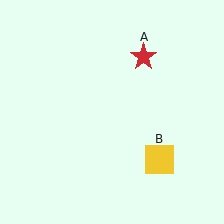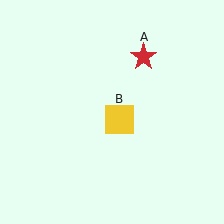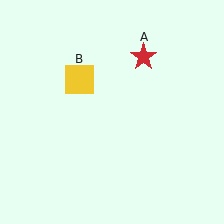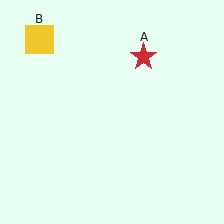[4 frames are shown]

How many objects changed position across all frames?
1 object changed position: yellow square (object B).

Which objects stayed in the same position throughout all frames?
Red star (object A) remained stationary.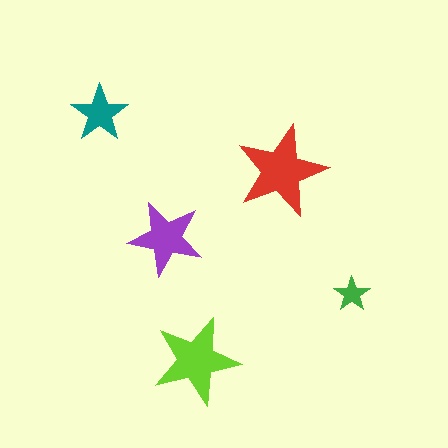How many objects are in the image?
There are 5 objects in the image.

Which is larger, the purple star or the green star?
The purple one.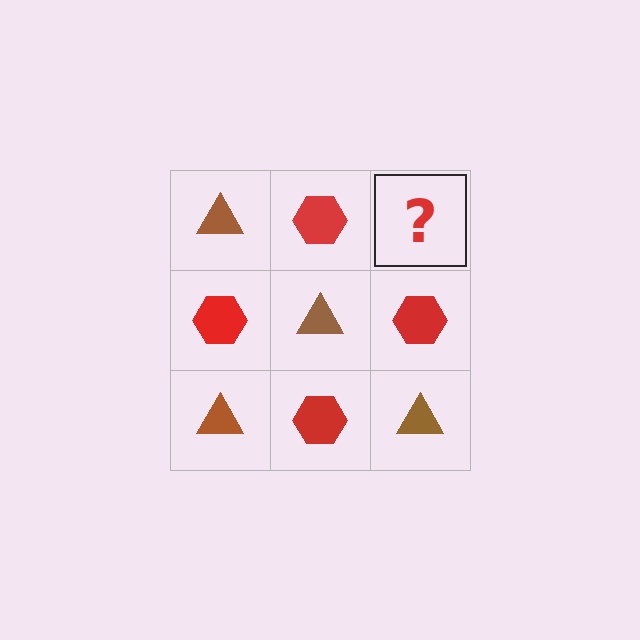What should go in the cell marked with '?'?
The missing cell should contain a brown triangle.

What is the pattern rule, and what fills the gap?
The rule is that it alternates brown triangle and red hexagon in a checkerboard pattern. The gap should be filled with a brown triangle.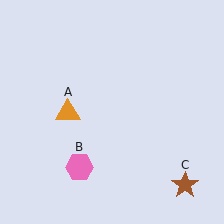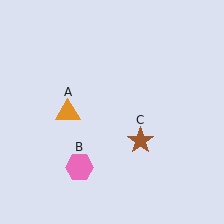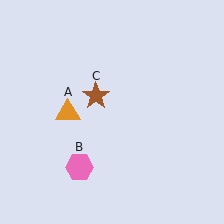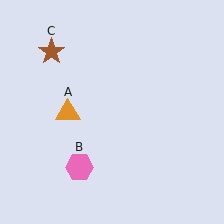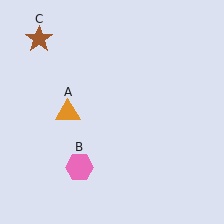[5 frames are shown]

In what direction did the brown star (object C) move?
The brown star (object C) moved up and to the left.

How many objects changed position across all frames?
1 object changed position: brown star (object C).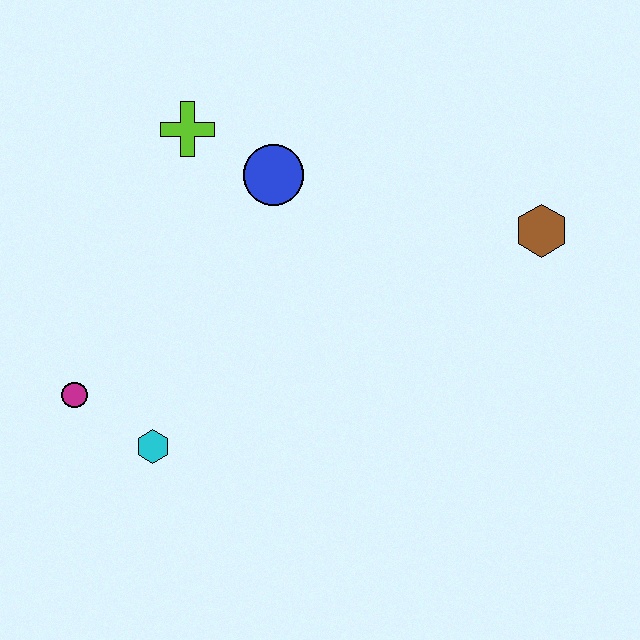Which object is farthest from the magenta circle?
The brown hexagon is farthest from the magenta circle.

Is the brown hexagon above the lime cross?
No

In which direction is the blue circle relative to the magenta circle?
The blue circle is above the magenta circle.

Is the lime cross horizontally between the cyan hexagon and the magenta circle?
No